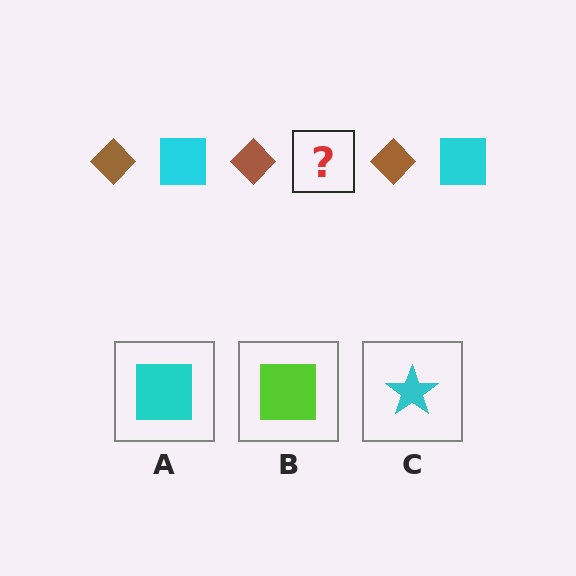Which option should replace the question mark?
Option A.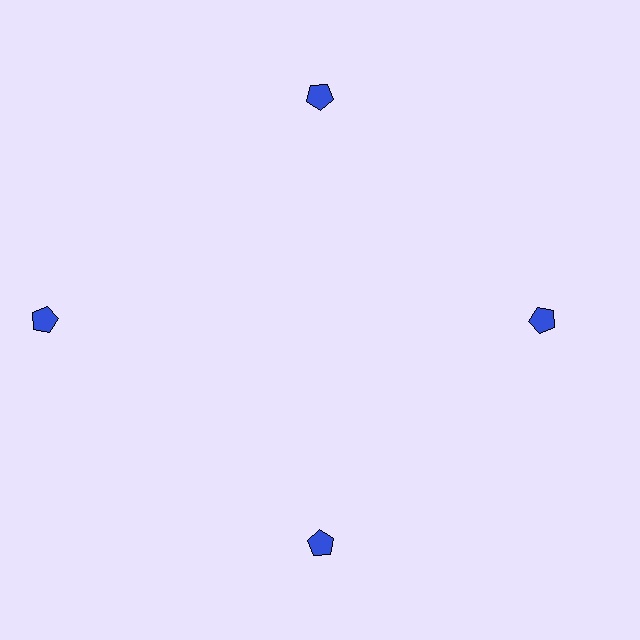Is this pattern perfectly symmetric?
No. The 4 blue pentagons are arranged in a ring, but one element near the 9 o'clock position is pushed outward from the center, breaking the 4-fold rotational symmetry.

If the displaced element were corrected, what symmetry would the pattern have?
It would have 4-fold rotational symmetry — the pattern would map onto itself every 90 degrees.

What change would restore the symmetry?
The symmetry would be restored by moving it inward, back onto the ring so that all 4 pentagons sit at equal angles and equal distance from the center.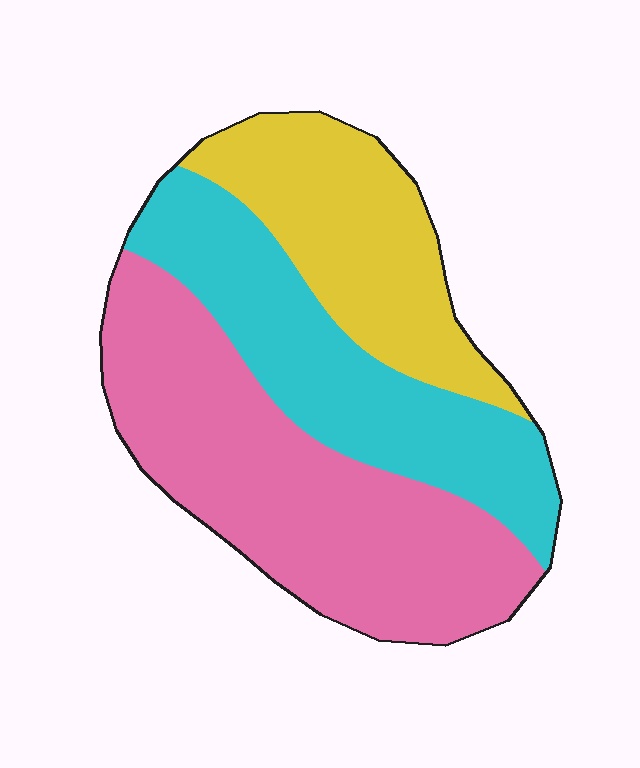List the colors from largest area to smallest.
From largest to smallest: pink, cyan, yellow.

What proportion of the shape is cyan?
Cyan covers 31% of the shape.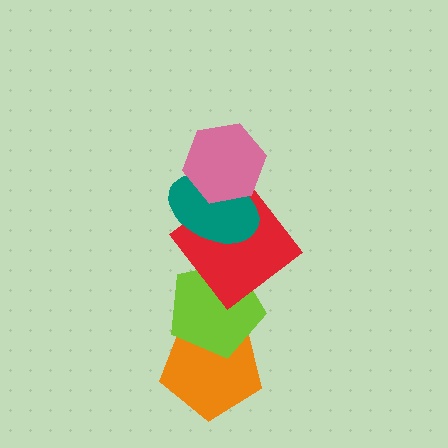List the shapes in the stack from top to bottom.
From top to bottom: the pink hexagon, the teal ellipse, the red diamond, the lime pentagon, the orange pentagon.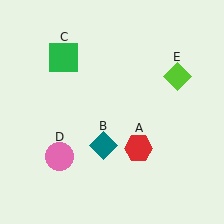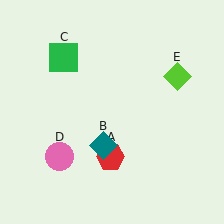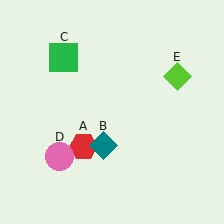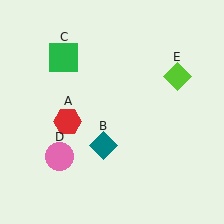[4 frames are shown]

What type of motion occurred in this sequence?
The red hexagon (object A) rotated clockwise around the center of the scene.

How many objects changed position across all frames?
1 object changed position: red hexagon (object A).